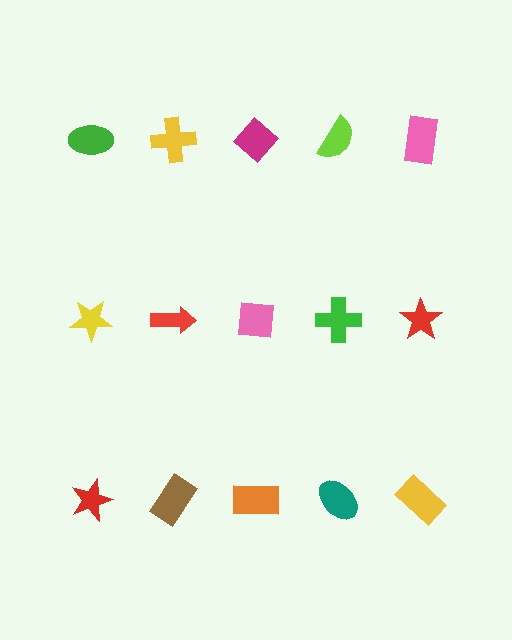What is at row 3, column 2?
A brown rectangle.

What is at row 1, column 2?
A yellow cross.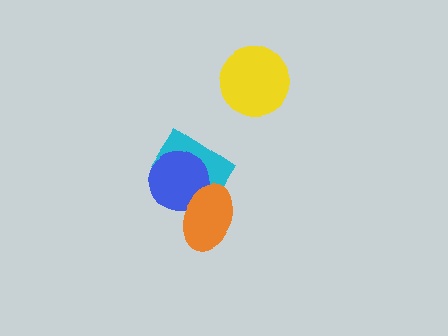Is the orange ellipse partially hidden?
No, no other shape covers it.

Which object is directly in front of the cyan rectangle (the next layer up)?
The blue circle is directly in front of the cyan rectangle.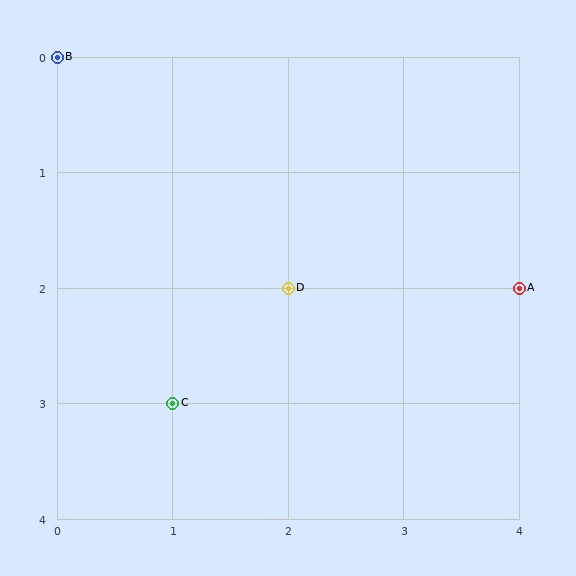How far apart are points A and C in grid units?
Points A and C are 3 columns and 1 row apart (about 3.2 grid units diagonally).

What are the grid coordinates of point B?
Point B is at grid coordinates (0, 0).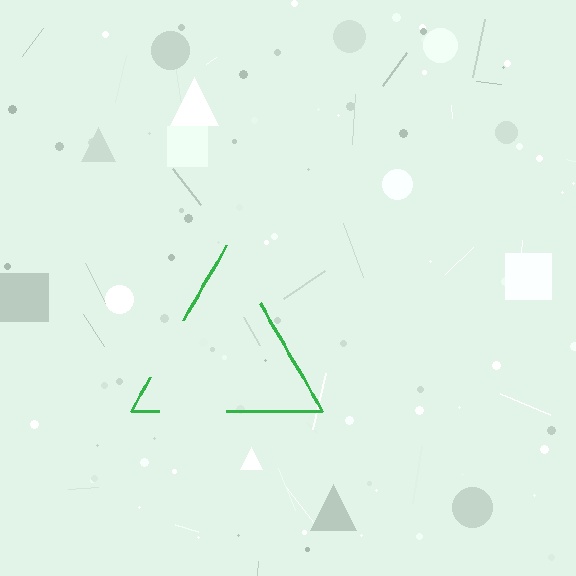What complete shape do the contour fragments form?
The contour fragments form a triangle.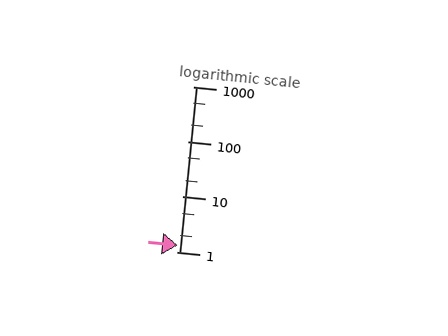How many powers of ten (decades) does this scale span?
The scale spans 3 decades, from 1 to 1000.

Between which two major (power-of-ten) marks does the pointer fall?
The pointer is between 1 and 10.